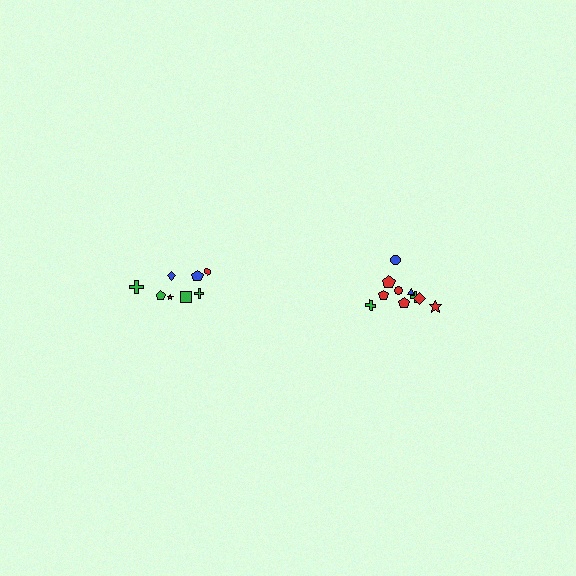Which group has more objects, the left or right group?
The right group.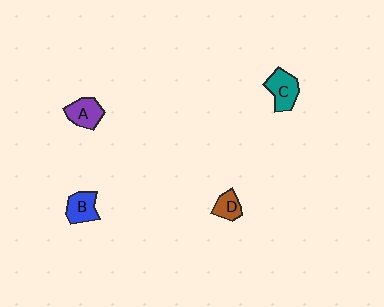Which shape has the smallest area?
Shape D (brown).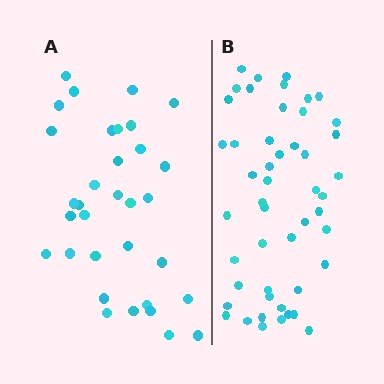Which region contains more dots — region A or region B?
Region B (the right region) has more dots.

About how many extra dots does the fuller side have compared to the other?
Region B has approximately 15 more dots than region A.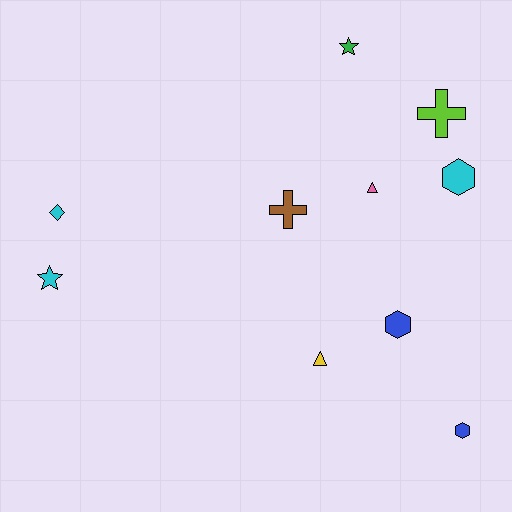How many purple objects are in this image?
There are no purple objects.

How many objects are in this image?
There are 10 objects.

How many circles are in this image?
There are no circles.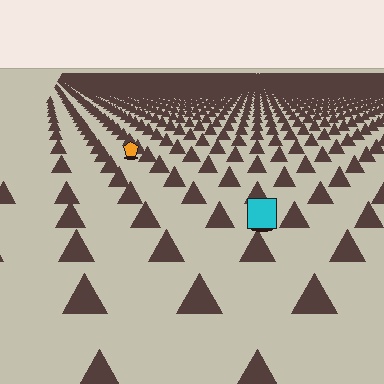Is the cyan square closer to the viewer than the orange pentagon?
Yes. The cyan square is closer — you can tell from the texture gradient: the ground texture is coarser near it.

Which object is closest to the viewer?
The cyan square is closest. The texture marks near it are larger and more spread out.